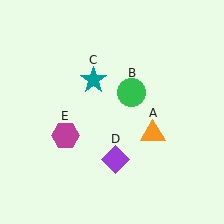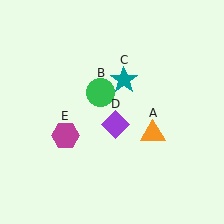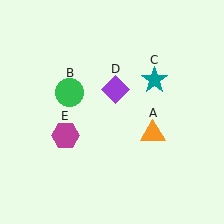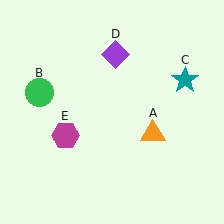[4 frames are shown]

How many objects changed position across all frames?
3 objects changed position: green circle (object B), teal star (object C), purple diamond (object D).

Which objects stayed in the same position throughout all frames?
Orange triangle (object A) and magenta hexagon (object E) remained stationary.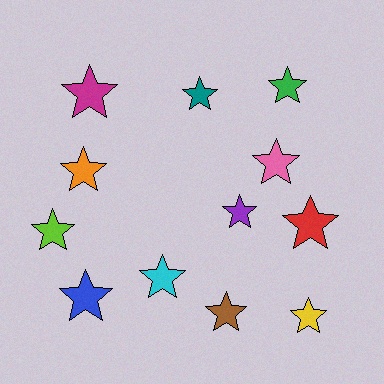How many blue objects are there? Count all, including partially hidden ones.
There is 1 blue object.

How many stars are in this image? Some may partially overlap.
There are 12 stars.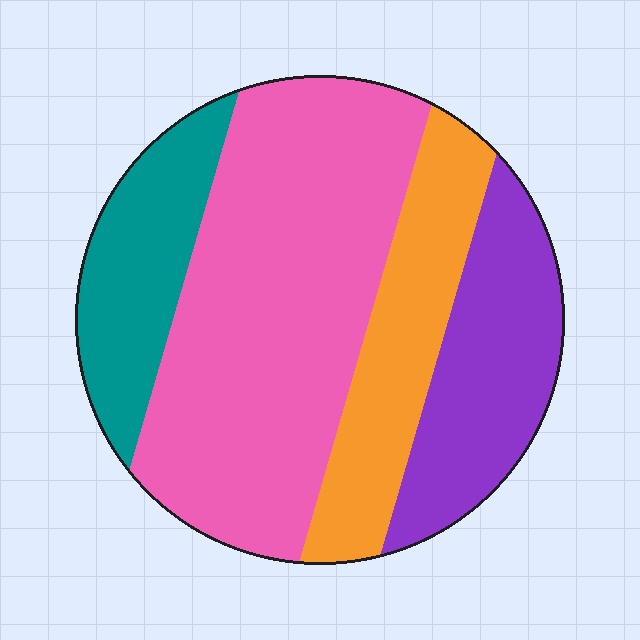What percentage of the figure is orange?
Orange takes up less than a quarter of the figure.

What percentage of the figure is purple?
Purple covers about 20% of the figure.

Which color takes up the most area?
Pink, at roughly 45%.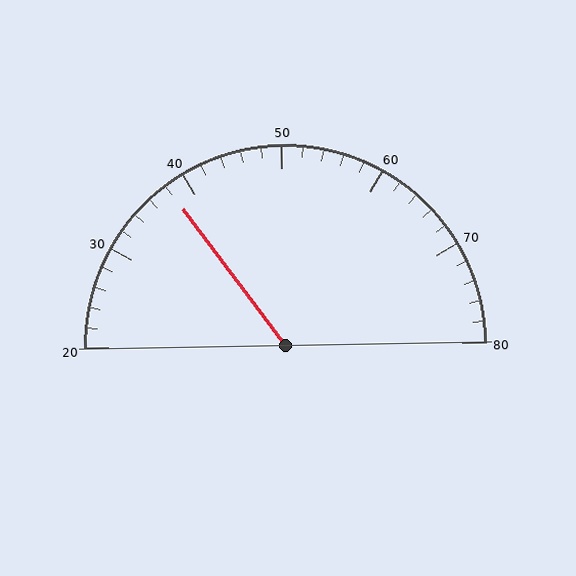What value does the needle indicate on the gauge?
The needle indicates approximately 38.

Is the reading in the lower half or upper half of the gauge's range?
The reading is in the lower half of the range (20 to 80).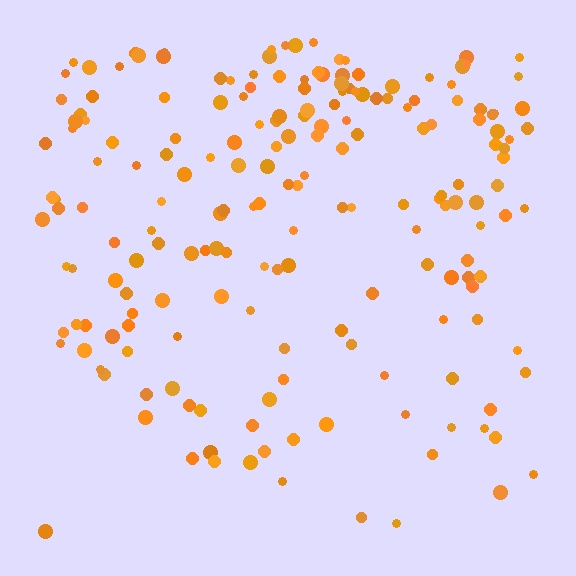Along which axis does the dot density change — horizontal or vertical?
Vertical.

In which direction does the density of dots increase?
From bottom to top, with the top side densest.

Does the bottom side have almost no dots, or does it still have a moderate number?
Still a moderate number, just noticeably fewer than the top.